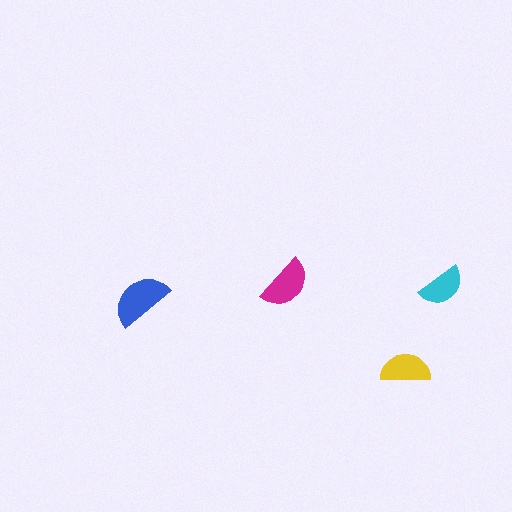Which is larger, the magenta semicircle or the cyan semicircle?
The magenta one.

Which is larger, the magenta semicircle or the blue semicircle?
The blue one.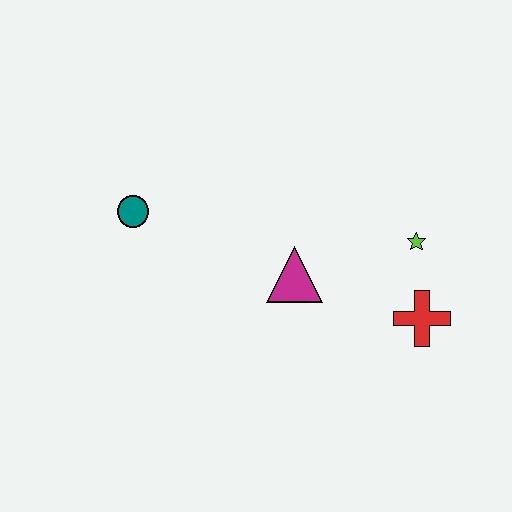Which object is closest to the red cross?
The lime star is closest to the red cross.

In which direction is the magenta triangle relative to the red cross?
The magenta triangle is to the left of the red cross.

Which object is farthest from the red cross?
The teal circle is farthest from the red cross.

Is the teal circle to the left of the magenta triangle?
Yes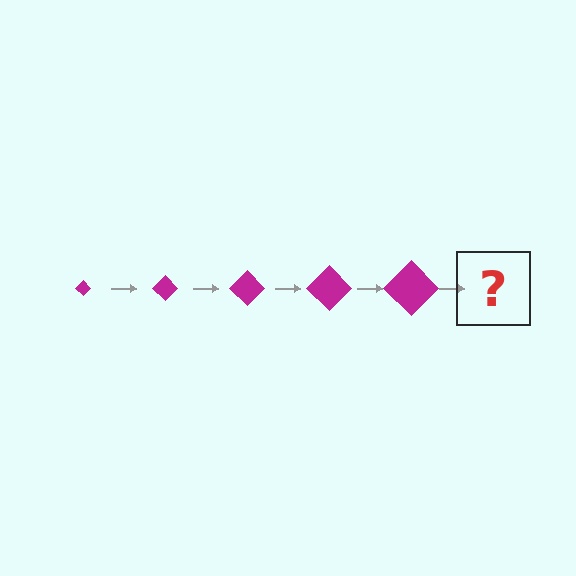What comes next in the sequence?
The next element should be a magenta diamond, larger than the previous one.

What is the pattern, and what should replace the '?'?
The pattern is that the diamond gets progressively larger each step. The '?' should be a magenta diamond, larger than the previous one.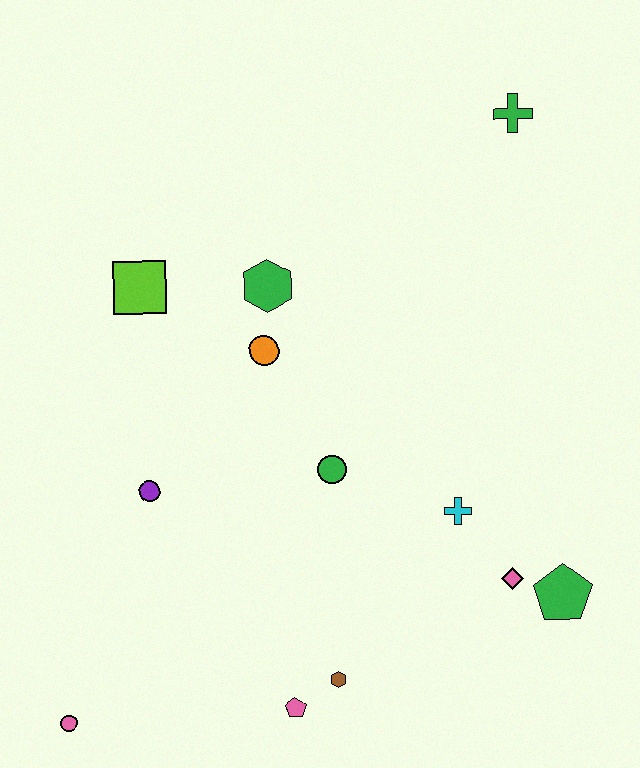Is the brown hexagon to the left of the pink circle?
No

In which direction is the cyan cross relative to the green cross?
The cyan cross is below the green cross.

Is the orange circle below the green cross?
Yes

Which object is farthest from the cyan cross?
The pink circle is farthest from the cyan cross.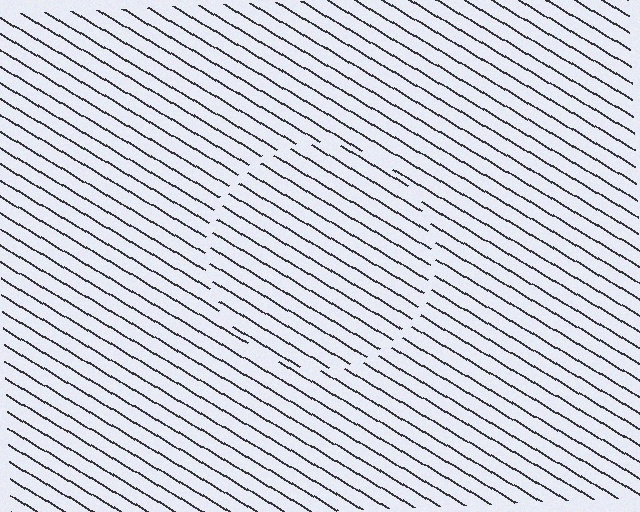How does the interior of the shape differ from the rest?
The interior of the shape contains the same grating, shifted by half a period — the contour is defined by the phase discontinuity where line-ends from the inner and outer gratings abut.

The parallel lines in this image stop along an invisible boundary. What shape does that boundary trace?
An illusory circle. The interior of the shape contains the same grating, shifted by half a period — the contour is defined by the phase discontinuity where line-ends from the inner and outer gratings abut.